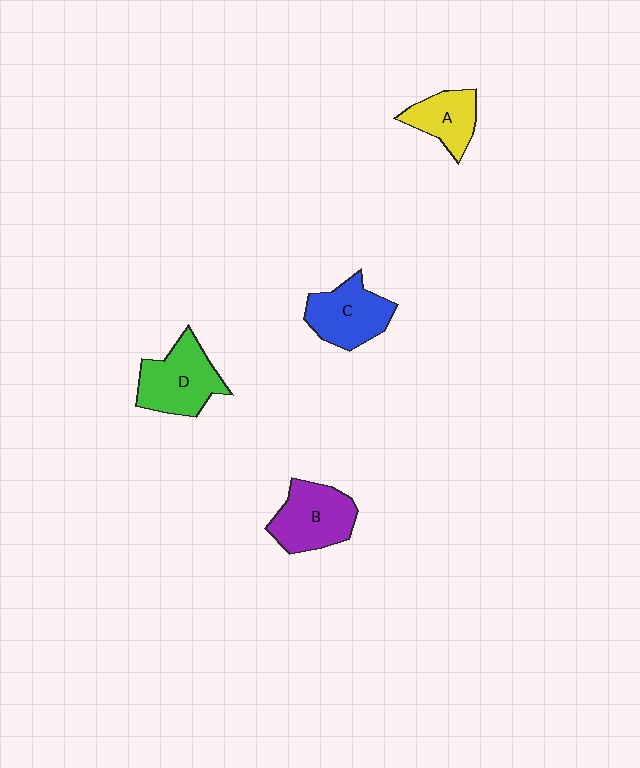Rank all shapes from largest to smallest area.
From largest to smallest: D (green), B (purple), C (blue), A (yellow).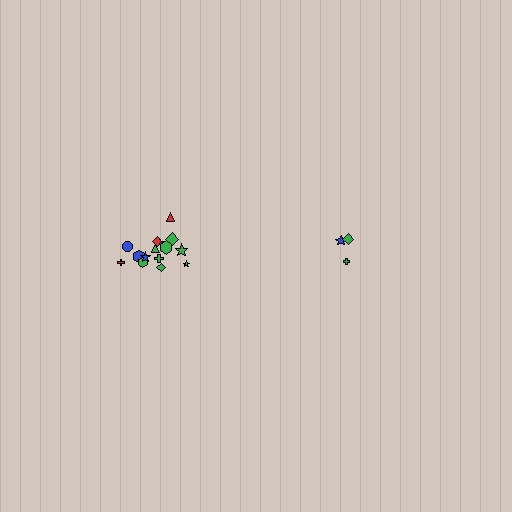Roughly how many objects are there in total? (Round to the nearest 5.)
Roughly 20 objects in total.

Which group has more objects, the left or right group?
The left group.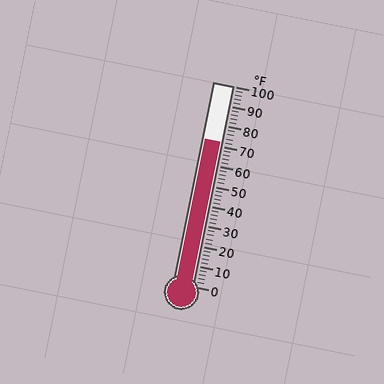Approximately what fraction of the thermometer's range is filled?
The thermometer is filled to approximately 70% of its range.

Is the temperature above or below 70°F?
The temperature is above 70°F.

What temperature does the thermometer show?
The thermometer shows approximately 72°F.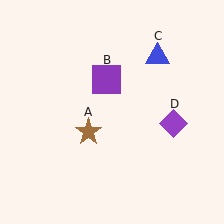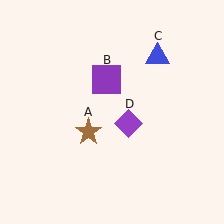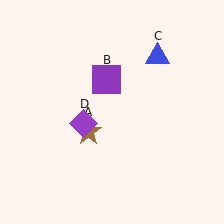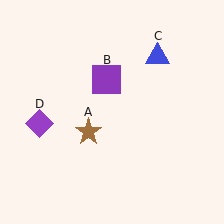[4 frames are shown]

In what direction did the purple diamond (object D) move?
The purple diamond (object D) moved left.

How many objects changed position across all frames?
1 object changed position: purple diamond (object D).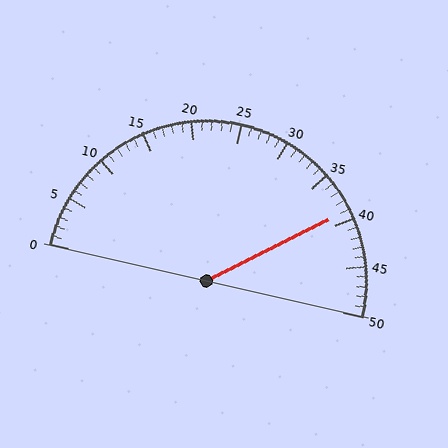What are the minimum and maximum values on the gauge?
The gauge ranges from 0 to 50.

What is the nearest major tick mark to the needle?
The nearest major tick mark is 40.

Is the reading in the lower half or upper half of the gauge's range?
The reading is in the upper half of the range (0 to 50).